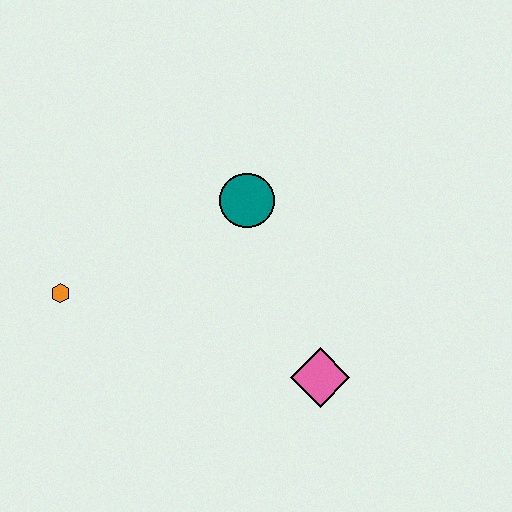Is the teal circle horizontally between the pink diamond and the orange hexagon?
Yes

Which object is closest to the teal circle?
The pink diamond is closest to the teal circle.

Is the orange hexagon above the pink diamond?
Yes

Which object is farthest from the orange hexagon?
The pink diamond is farthest from the orange hexagon.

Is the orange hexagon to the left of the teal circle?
Yes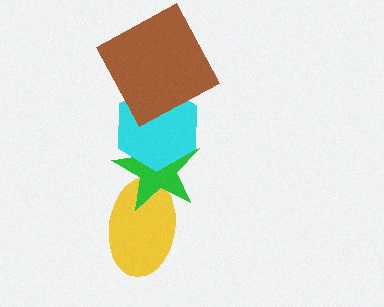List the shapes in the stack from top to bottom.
From top to bottom: the brown square, the cyan hexagon, the green star, the yellow ellipse.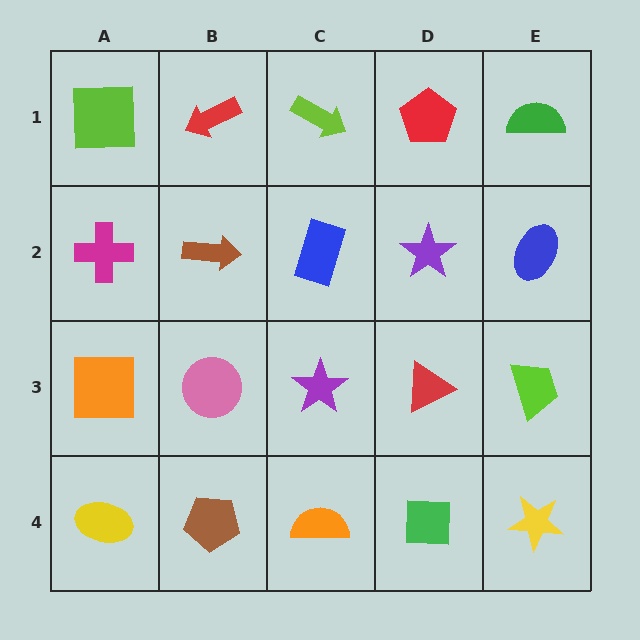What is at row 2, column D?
A purple star.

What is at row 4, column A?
A yellow ellipse.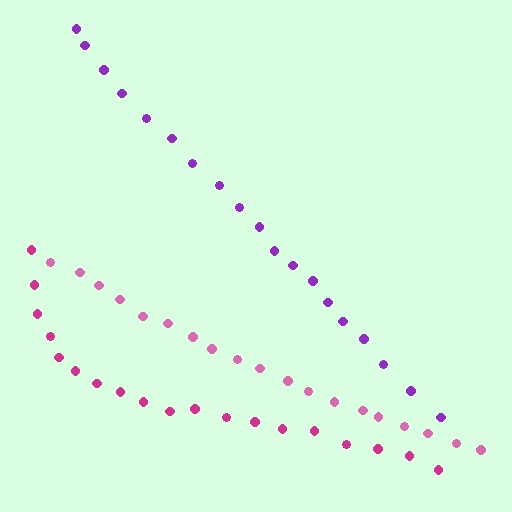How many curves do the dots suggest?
There are 3 distinct paths.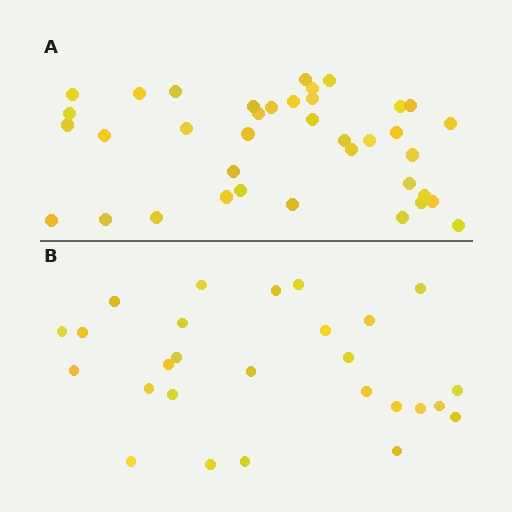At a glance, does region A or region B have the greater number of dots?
Region A (the top region) has more dots.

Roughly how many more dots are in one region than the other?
Region A has roughly 12 or so more dots than region B.